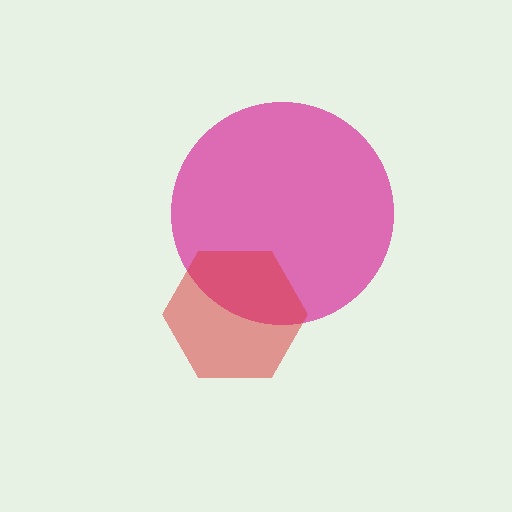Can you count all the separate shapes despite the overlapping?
Yes, there are 2 separate shapes.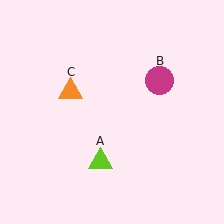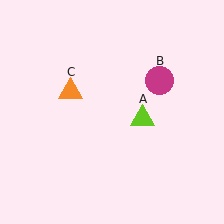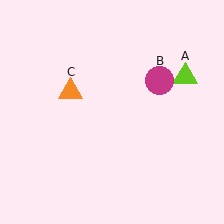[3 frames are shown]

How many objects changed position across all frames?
1 object changed position: lime triangle (object A).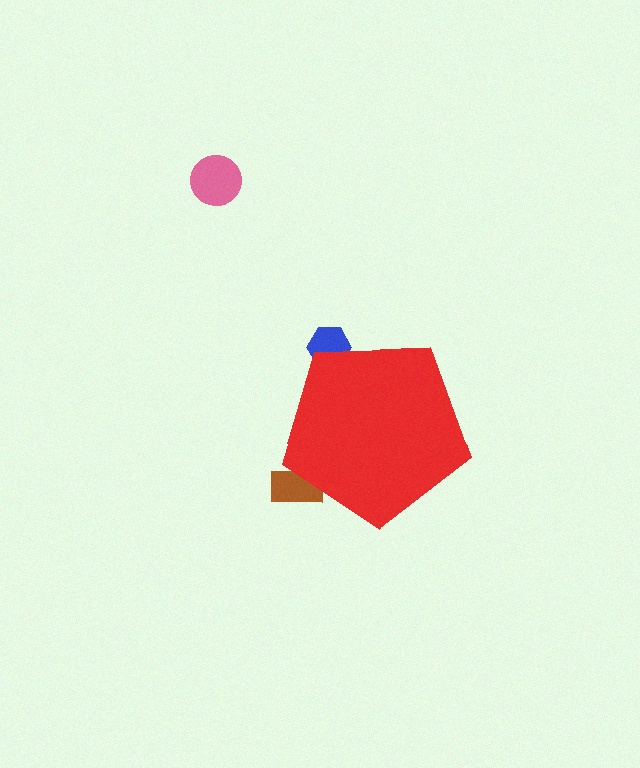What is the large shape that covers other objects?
A red pentagon.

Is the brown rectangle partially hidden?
Yes, the brown rectangle is partially hidden behind the red pentagon.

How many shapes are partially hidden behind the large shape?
2 shapes are partially hidden.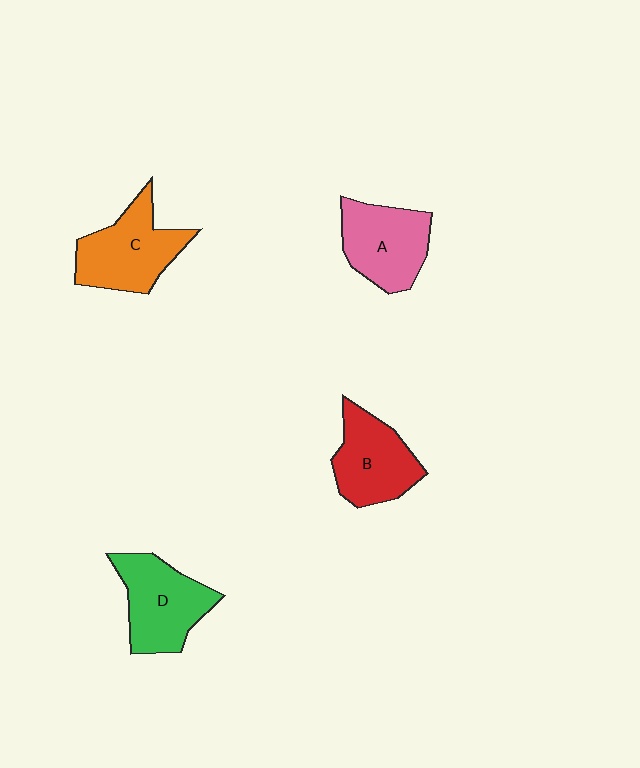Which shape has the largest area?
Shape C (orange).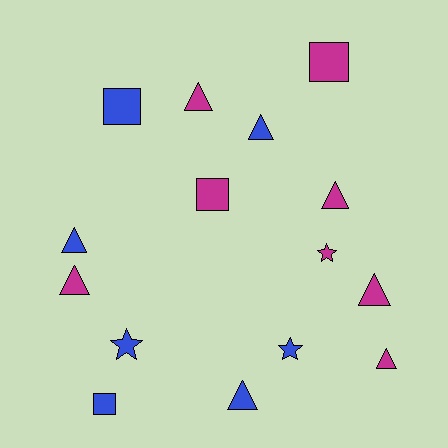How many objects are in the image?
There are 15 objects.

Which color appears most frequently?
Magenta, with 8 objects.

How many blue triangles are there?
There are 3 blue triangles.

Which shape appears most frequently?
Triangle, with 8 objects.